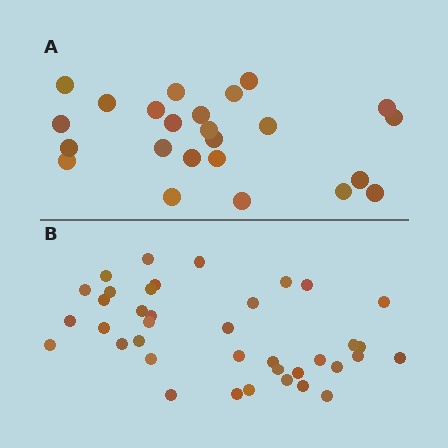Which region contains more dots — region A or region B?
Region B (the bottom region) has more dots.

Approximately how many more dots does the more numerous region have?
Region B has approximately 15 more dots than region A.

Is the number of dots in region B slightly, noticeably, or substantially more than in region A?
Region B has substantially more. The ratio is roughly 1.6 to 1.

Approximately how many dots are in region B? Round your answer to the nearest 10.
About 40 dots. (The exact count is 38, which rounds to 40.)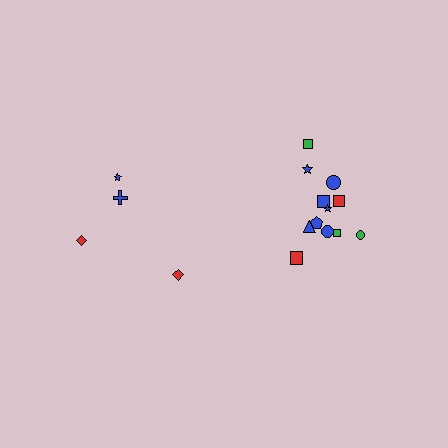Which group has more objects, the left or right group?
The right group.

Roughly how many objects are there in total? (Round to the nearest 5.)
Roughly 15 objects in total.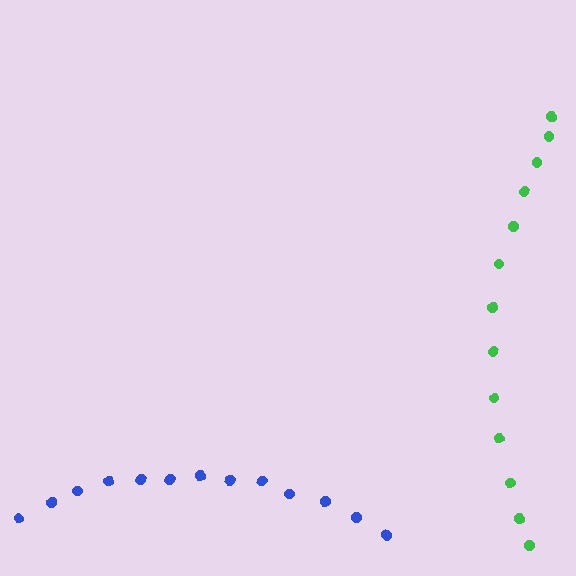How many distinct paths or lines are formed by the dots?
There are 2 distinct paths.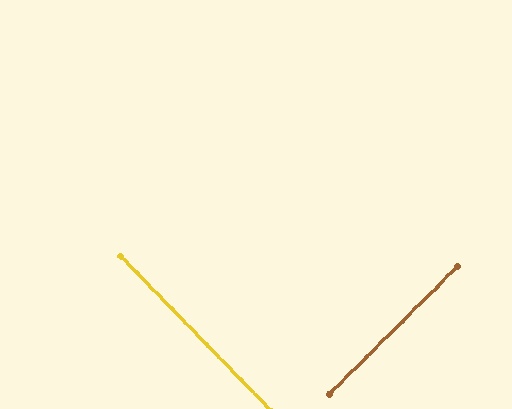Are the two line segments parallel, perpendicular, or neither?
Perpendicular — they meet at approximately 89°.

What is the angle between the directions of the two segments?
Approximately 89 degrees.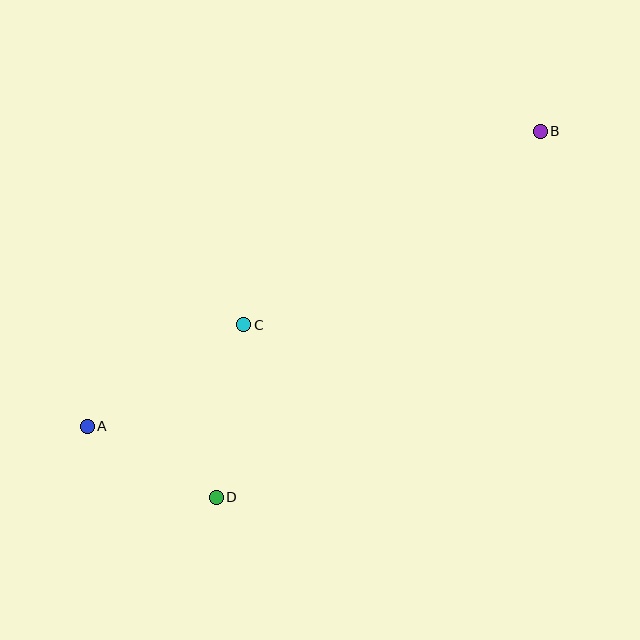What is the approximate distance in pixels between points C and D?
The distance between C and D is approximately 174 pixels.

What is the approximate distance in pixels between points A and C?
The distance between A and C is approximately 186 pixels.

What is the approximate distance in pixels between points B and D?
The distance between B and D is approximately 489 pixels.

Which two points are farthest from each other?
Points A and B are farthest from each other.